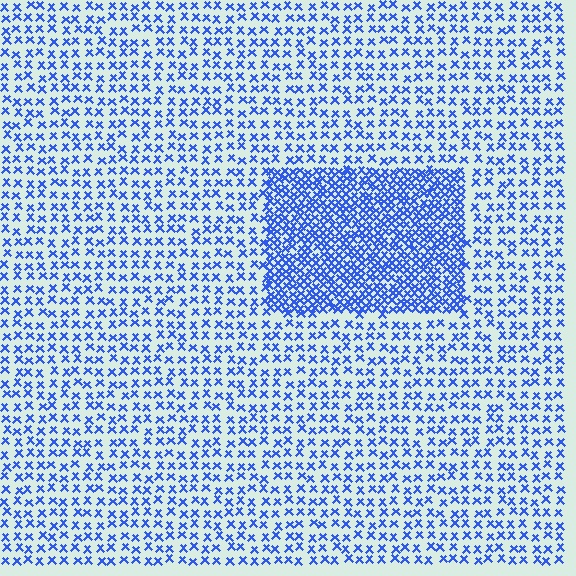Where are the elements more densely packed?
The elements are more densely packed inside the rectangle boundary.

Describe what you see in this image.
The image contains small blue elements arranged at two different densities. A rectangle-shaped region is visible where the elements are more densely packed than the surrounding area.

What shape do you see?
I see a rectangle.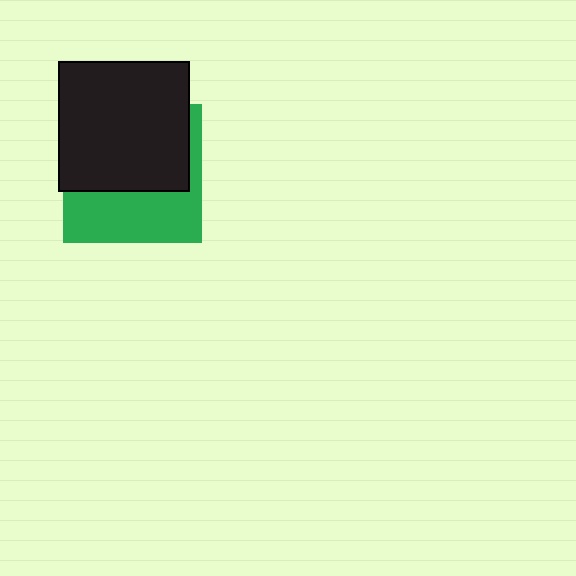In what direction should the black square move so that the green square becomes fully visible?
The black square should move up. That is the shortest direction to clear the overlap and leave the green square fully visible.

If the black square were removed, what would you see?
You would see the complete green square.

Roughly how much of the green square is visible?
A small part of it is visible (roughly 43%).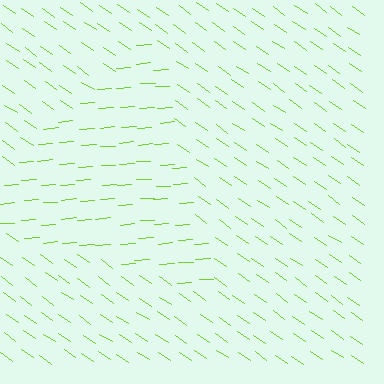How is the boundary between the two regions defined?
The boundary is defined purely by a change in line orientation (approximately 39 degrees difference). All lines are the same color and thickness.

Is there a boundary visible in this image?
Yes, there is a texture boundary formed by a change in line orientation.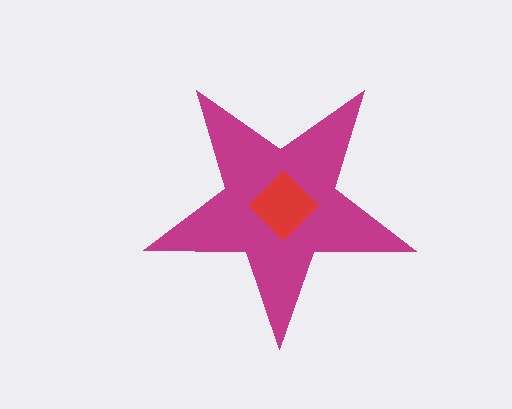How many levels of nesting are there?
2.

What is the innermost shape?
The red diamond.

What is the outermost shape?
The magenta star.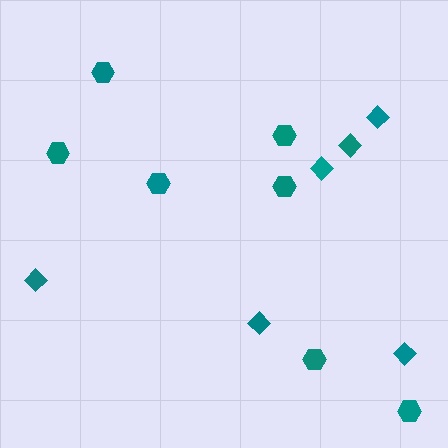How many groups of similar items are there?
There are 2 groups: one group of hexagons (7) and one group of diamonds (6).